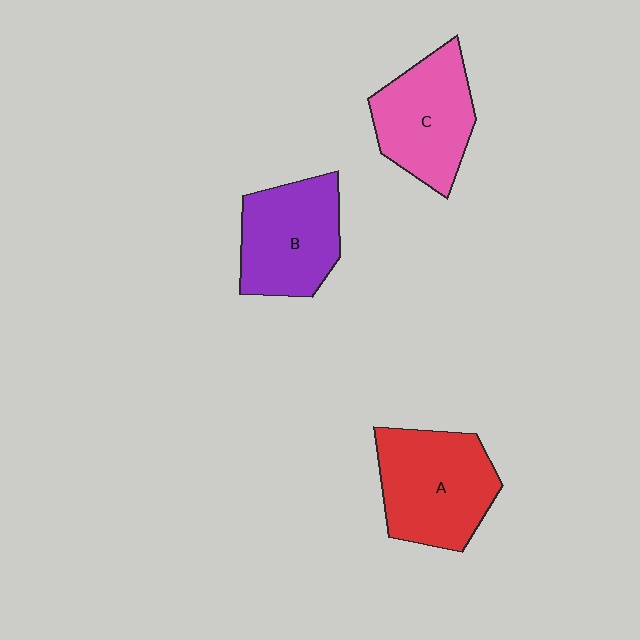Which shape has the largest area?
Shape A (red).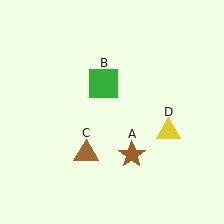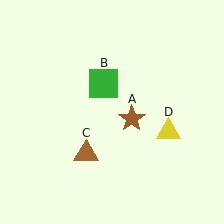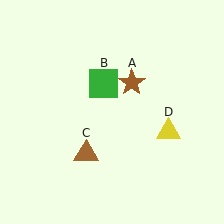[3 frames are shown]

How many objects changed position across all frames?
1 object changed position: brown star (object A).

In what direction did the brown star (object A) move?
The brown star (object A) moved up.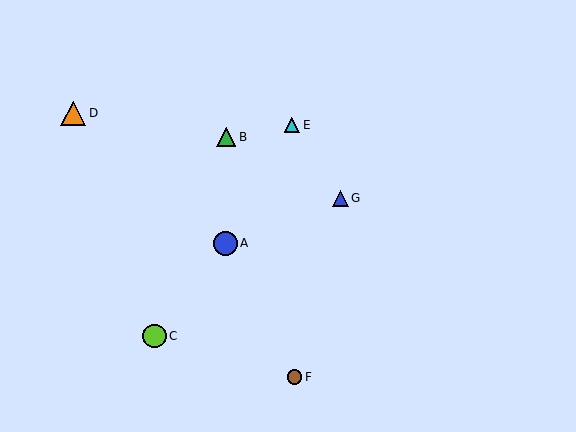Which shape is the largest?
The orange triangle (labeled D) is the largest.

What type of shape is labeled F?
Shape F is a brown circle.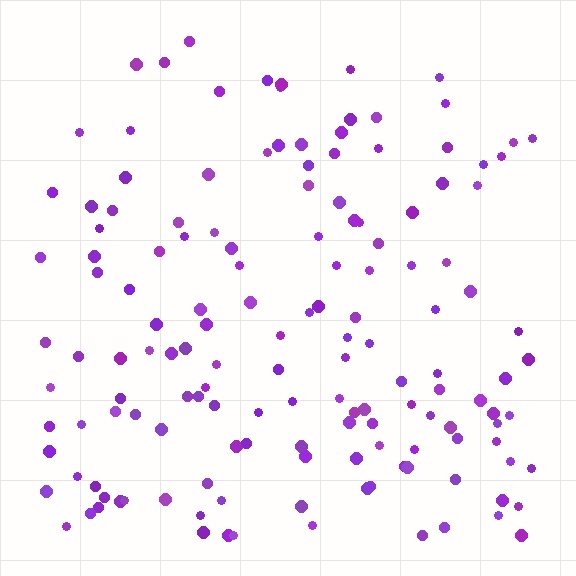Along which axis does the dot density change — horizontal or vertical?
Vertical.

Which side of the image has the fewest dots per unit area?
The top.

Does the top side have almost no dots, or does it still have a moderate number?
Still a moderate number, just noticeably fewer than the bottom.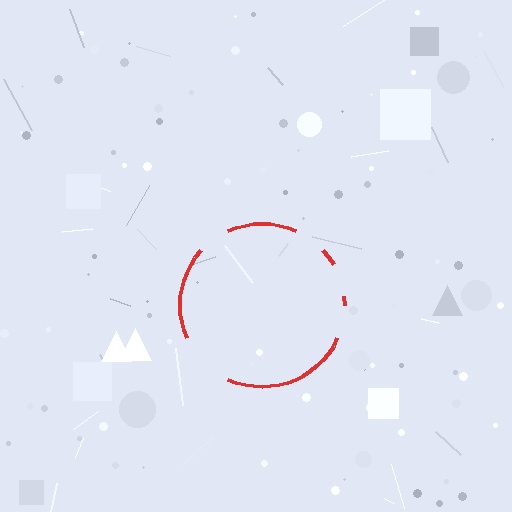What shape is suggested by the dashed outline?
The dashed outline suggests a circle.